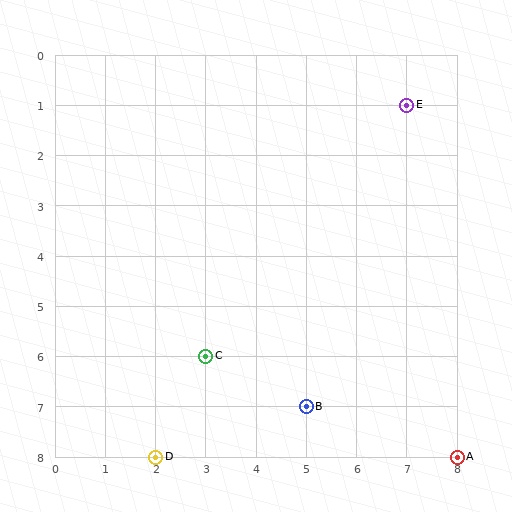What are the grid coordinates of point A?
Point A is at grid coordinates (8, 8).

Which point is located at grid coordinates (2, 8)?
Point D is at (2, 8).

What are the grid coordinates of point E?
Point E is at grid coordinates (7, 1).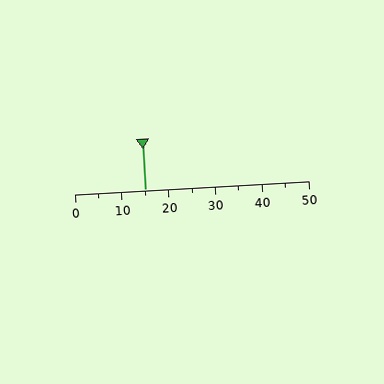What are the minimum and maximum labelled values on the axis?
The axis runs from 0 to 50.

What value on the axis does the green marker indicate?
The marker indicates approximately 15.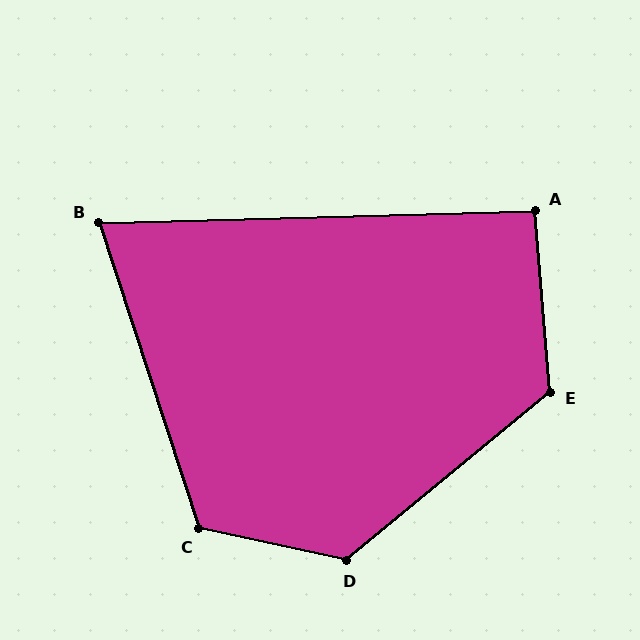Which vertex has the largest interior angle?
D, at approximately 129 degrees.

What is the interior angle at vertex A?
Approximately 93 degrees (approximately right).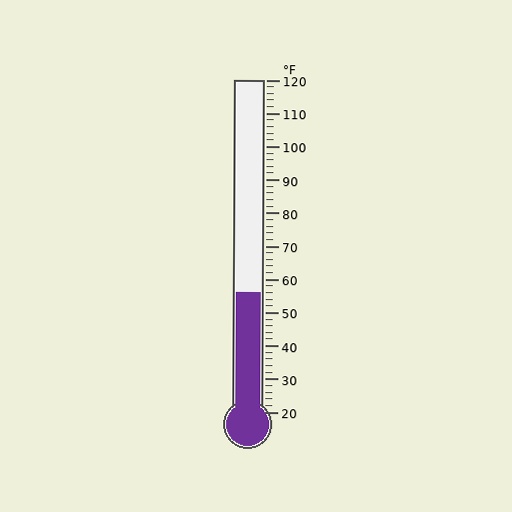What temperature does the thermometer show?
The thermometer shows approximately 56°F.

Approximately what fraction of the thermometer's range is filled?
The thermometer is filled to approximately 35% of its range.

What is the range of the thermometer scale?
The thermometer scale ranges from 20°F to 120°F.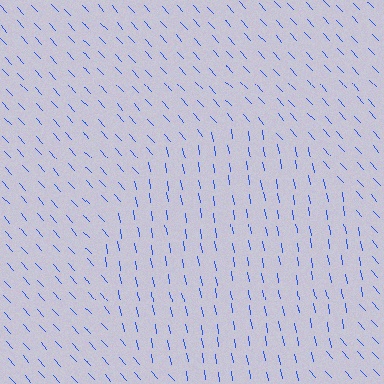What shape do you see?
I see a circle.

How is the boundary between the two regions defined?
The boundary is defined purely by a change in line orientation (approximately 32 degrees difference). All lines are the same color and thickness.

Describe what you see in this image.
The image is filled with small blue line segments. A circle region in the image has lines oriented differently from the surrounding lines, creating a visible texture boundary.